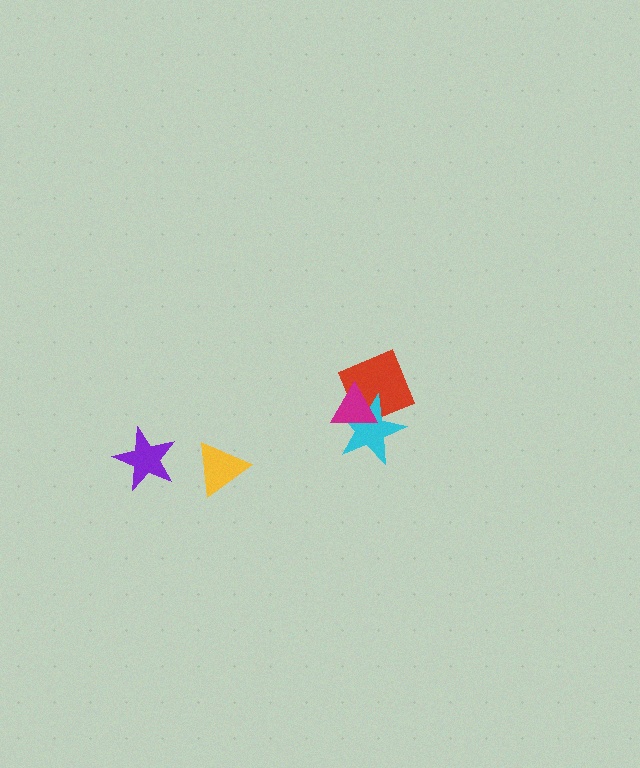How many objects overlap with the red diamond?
2 objects overlap with the red diamond.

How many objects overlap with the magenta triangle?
2 objects overlap with the magenta triangle.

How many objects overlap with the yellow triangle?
0 objects overlap with the yellow triangle.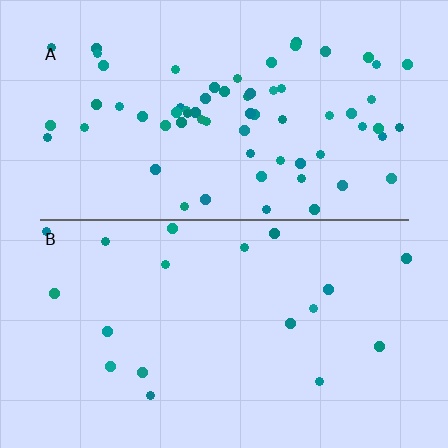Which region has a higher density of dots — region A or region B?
A (the top).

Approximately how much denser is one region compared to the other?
Approximately 3.6× — region A over region B.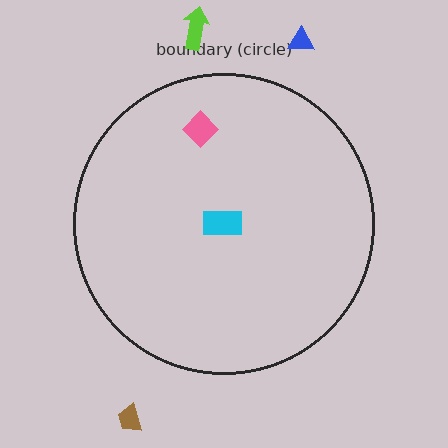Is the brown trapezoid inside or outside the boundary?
Outside.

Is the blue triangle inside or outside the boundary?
Outside.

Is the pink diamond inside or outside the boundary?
Inside.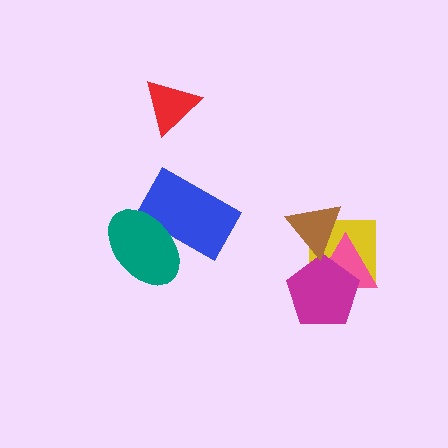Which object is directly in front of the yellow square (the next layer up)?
The pink triangle is directly in front of the yellow square.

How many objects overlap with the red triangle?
0 objects overlap with the red triangle.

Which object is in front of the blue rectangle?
The teal ellipse is in front of the blue rectangle.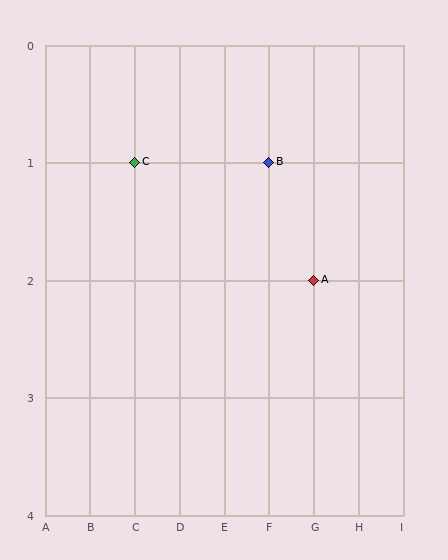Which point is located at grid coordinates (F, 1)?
Point B is at (F, 1).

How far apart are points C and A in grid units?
Points C and A are 4 columns and 1 row apart (about 4.1 grid units diagonally).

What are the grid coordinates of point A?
Point A is at grid coordinates (G, 2).